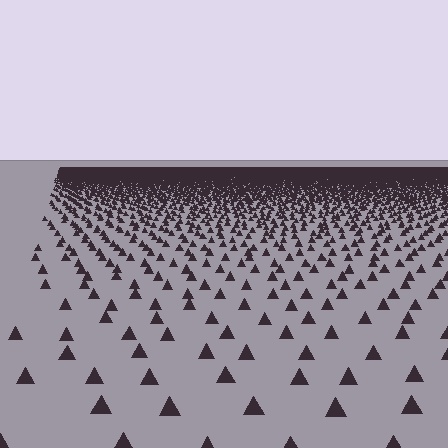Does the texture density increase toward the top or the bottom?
Density increases toward the top.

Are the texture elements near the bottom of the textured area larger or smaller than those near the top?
Larger. Near the bottom, elements are closer to the viewer and appear at a bigger on-screen size.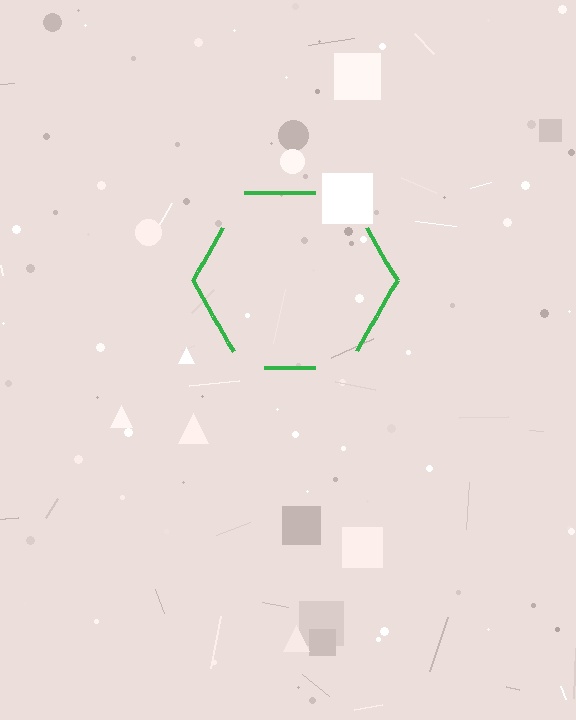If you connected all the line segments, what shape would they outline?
They would outline a hexagon.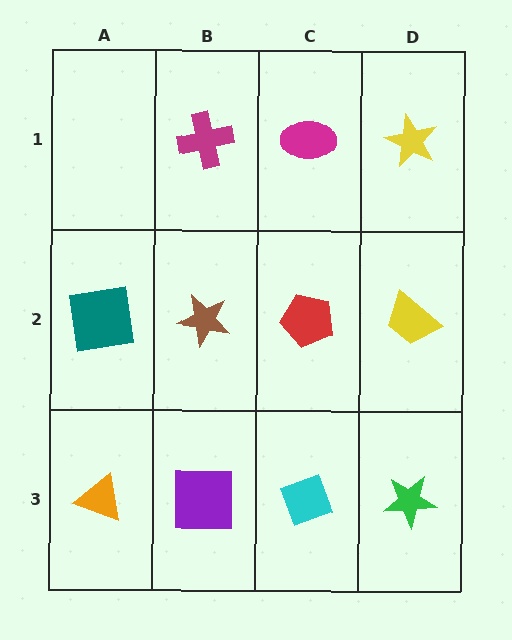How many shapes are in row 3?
4 shapes.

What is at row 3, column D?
A green star.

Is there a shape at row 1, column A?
No, that cell is empty.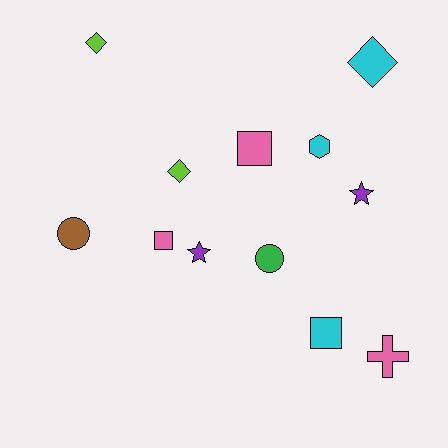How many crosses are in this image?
There is 1 cross.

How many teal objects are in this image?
There are no teal objects.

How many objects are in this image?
There are 12 objects.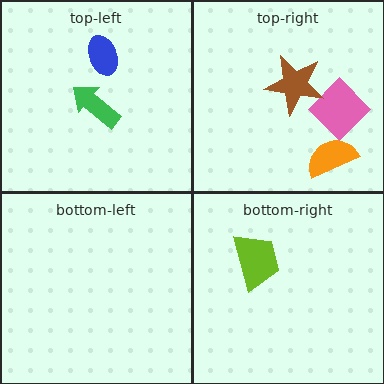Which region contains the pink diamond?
The top-right region.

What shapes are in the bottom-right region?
The lime trapezoid.